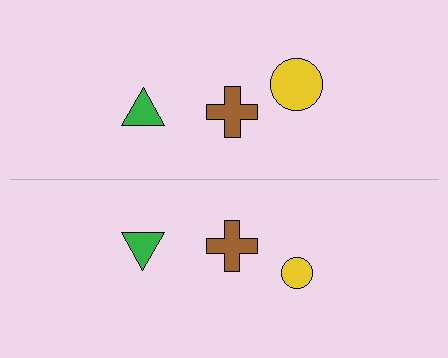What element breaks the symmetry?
The yellow circle on the bottom side has a different size than its mirror counterpart.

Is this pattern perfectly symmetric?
No, the pattern is not perfectly symmetric. The yellow circle on the bottom side has a different size than its mirror counterpart.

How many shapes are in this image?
There are 6 shapes in this image.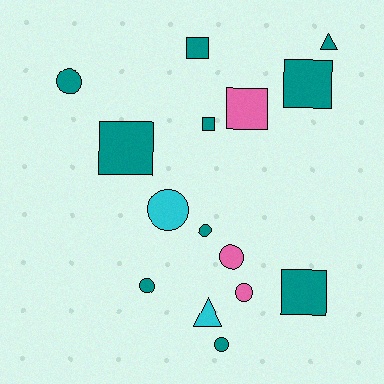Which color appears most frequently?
Teal, with 10 objects.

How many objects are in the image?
There are 15 objects.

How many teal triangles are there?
There is 1 teal triangle.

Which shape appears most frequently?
Circle, with 7 objects.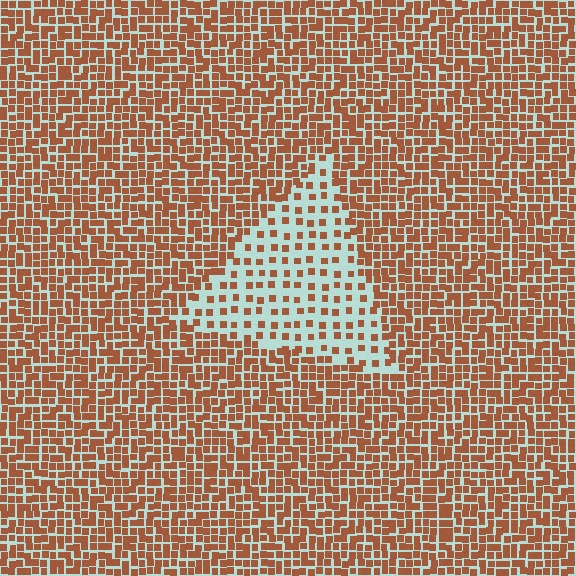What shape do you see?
I see a triangle.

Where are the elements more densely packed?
The elements are more densely packed outside the triangle boundary.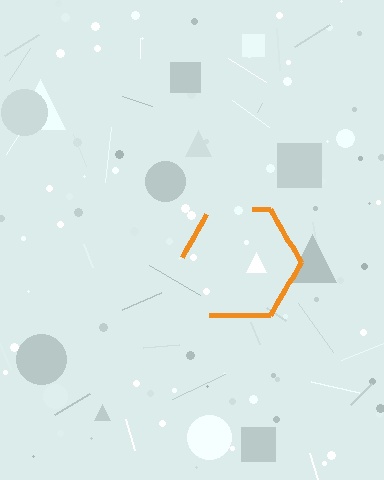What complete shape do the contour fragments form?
The contour fragments form a hexagon.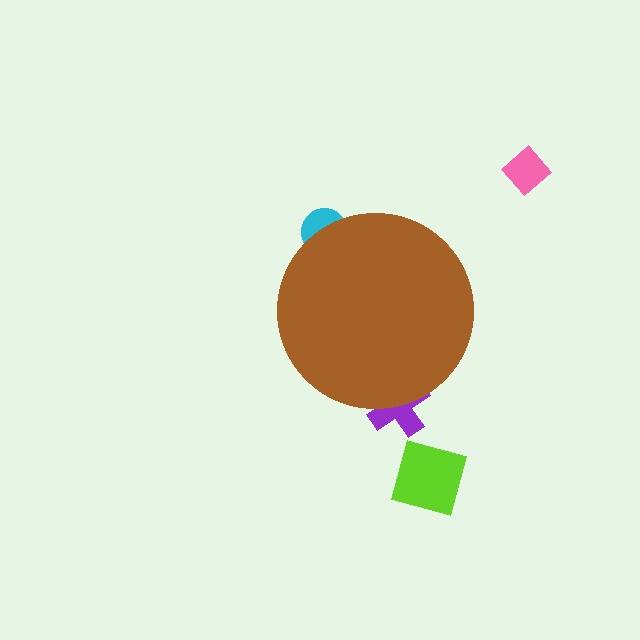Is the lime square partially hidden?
No, the lime square is fully visible.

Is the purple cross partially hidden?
Yes, the purple cross is partially hidden behind the brown circle.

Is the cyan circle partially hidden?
Yes, the cyan circle is partially hidden behind the brown circle.